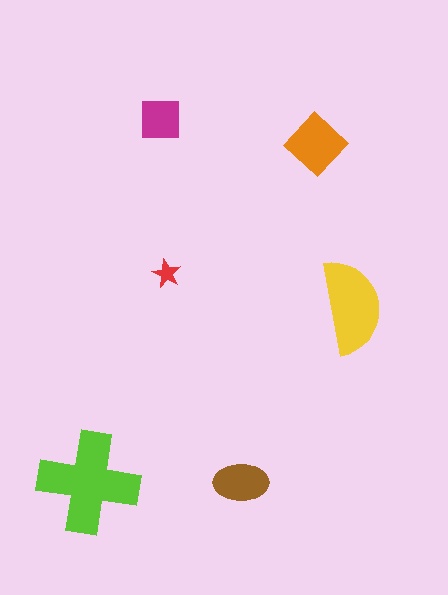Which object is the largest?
The lime cross.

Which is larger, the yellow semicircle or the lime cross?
The lime cross.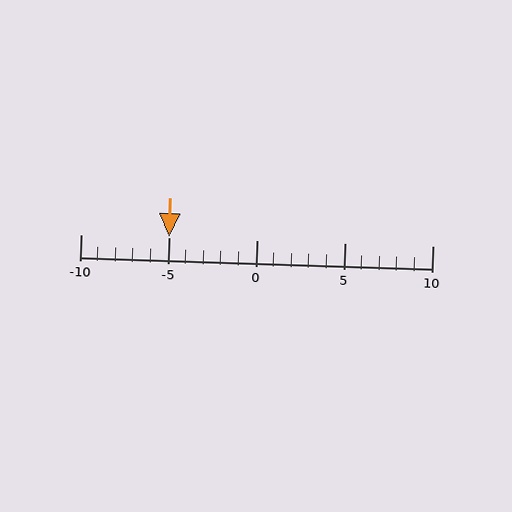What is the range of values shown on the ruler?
The ruler shows values from -10 to 10.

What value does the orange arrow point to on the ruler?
The orange arrow points to approximately -5.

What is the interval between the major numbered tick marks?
The major tick marks are spaced 5 units apart.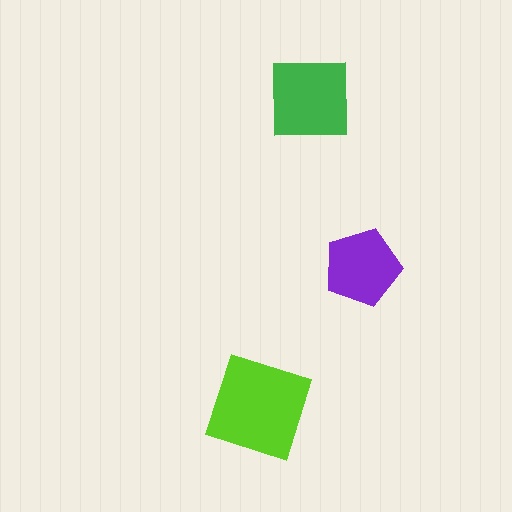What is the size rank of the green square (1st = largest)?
2nd.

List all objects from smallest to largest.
The purple pentagon, the green square, the lime square.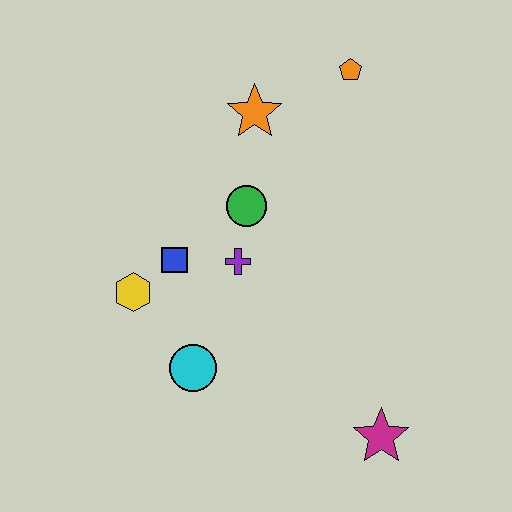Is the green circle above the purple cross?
Yes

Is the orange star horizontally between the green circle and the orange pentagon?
Yes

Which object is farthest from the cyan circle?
The orange pentagon is farthest from the cyan circle.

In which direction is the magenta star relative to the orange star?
The magenta star is below the orange star.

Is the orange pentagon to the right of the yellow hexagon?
Yes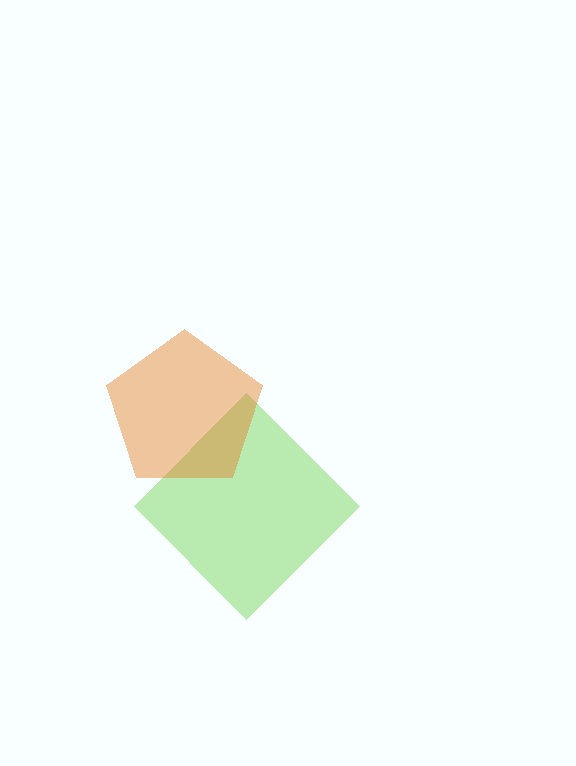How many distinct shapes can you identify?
There are 2 distinct shapes: a lime diamond, an orange pentagon.